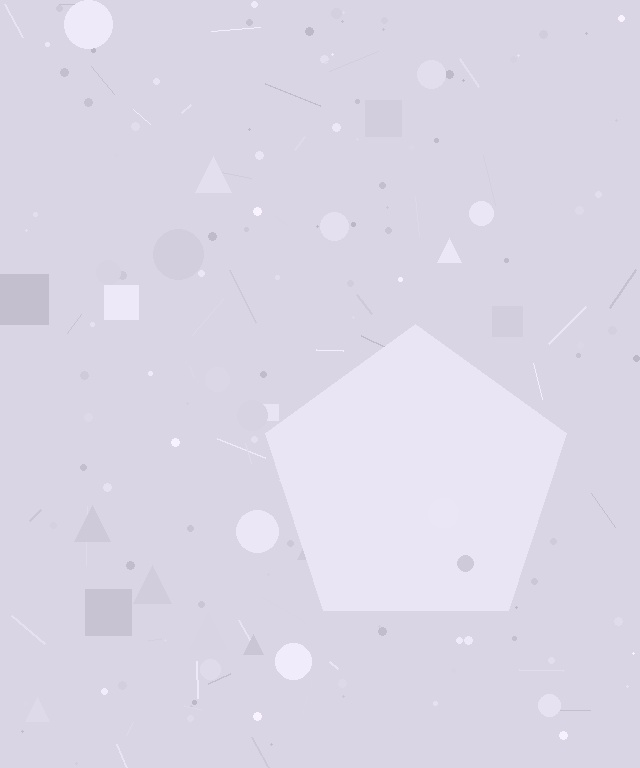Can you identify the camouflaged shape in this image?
The camouflaged shape is a pentagon.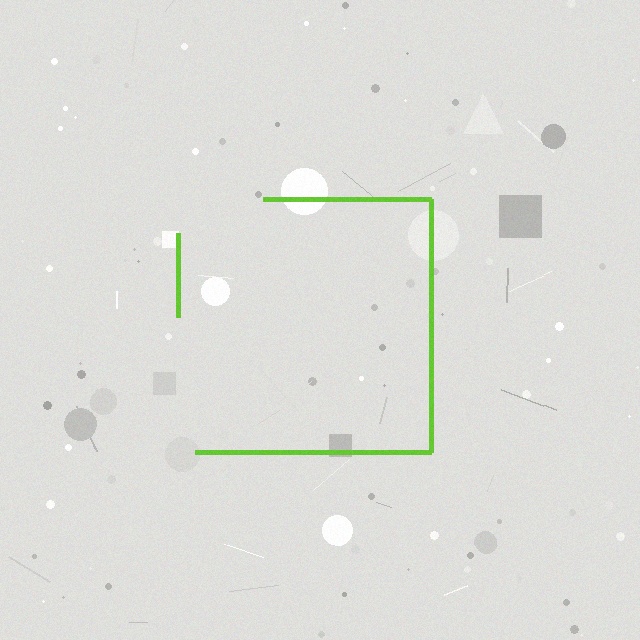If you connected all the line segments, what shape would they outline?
They would outline a square.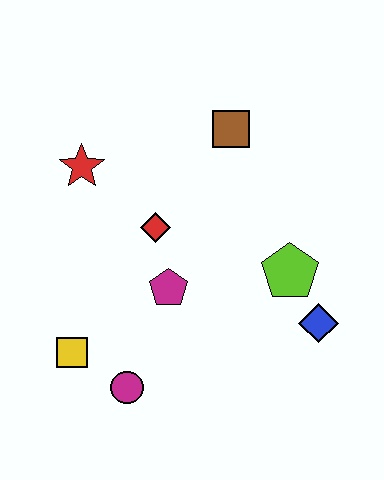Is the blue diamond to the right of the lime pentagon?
Yes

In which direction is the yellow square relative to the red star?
The yellow square is below the red star.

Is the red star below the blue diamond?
No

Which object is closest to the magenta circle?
The yellow square is closest to the magenta circle.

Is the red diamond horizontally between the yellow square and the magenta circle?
No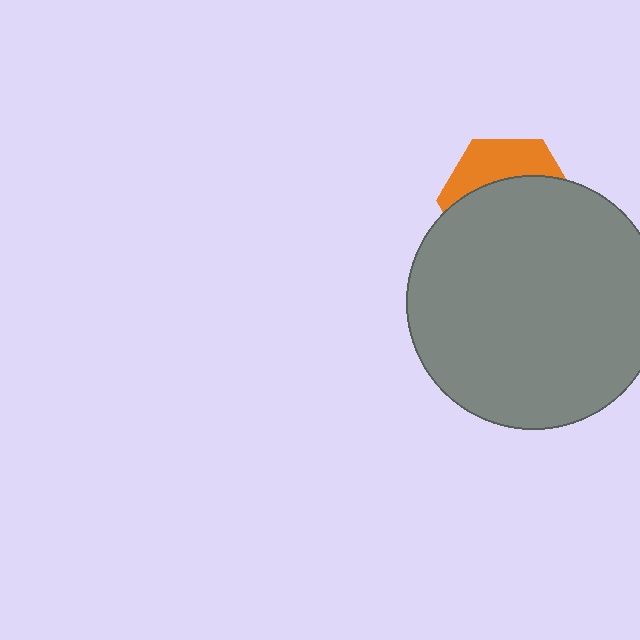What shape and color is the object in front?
The object in front is a gray circle.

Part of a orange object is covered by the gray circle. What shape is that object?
It is a hexagon.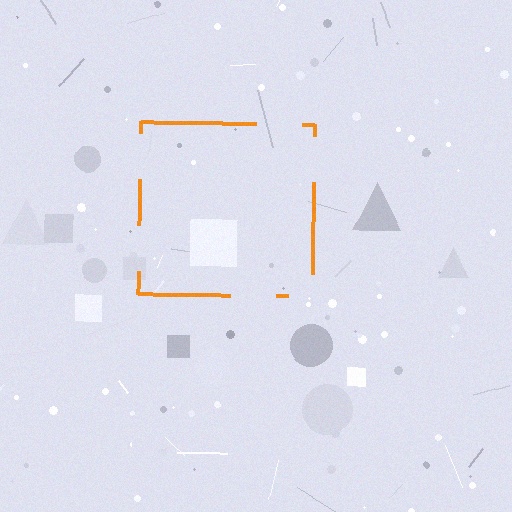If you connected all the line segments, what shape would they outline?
They would outline a square.